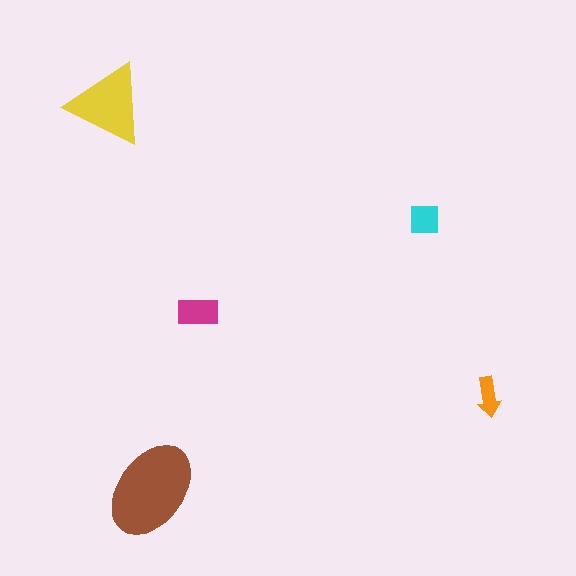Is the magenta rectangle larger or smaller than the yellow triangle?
Smaller.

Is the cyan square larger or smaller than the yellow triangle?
Smaller.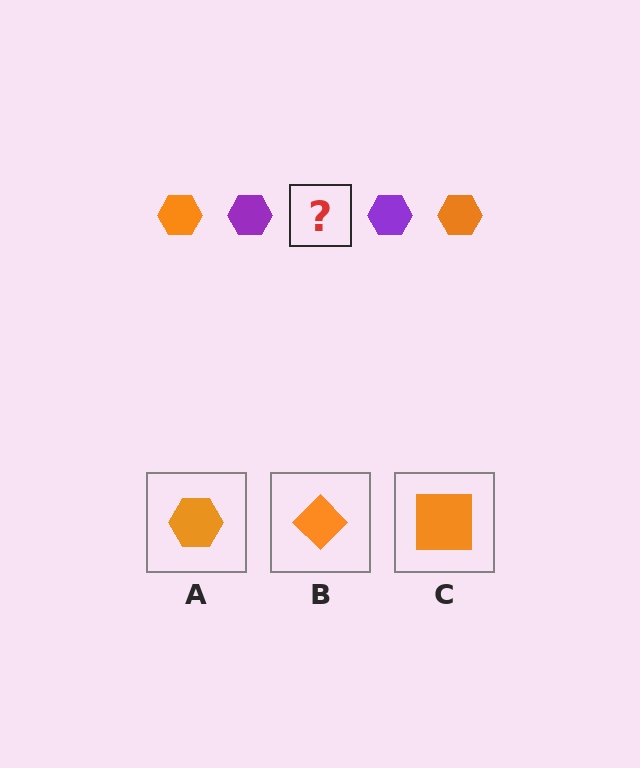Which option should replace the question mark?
Option A.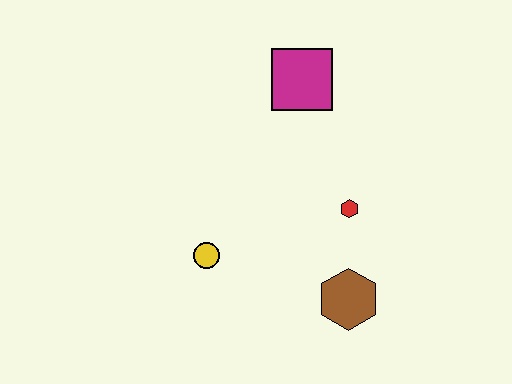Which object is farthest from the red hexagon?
The yellow circle is farthest from the red hexagon.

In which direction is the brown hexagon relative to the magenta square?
The brown hexagon is below the magenta square.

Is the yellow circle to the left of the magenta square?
Yes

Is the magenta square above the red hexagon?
Yes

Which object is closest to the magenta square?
The red hexagon is closest to the magenta square.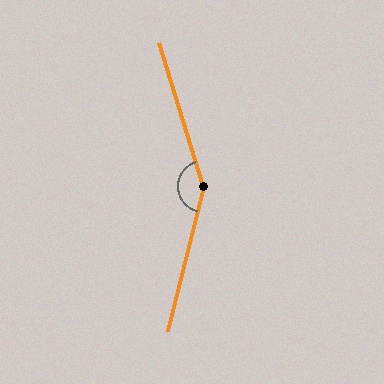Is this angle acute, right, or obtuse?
It is obtuse.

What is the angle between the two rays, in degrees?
Approximately 149 degrees.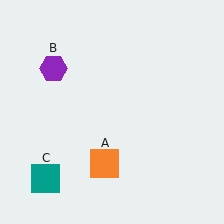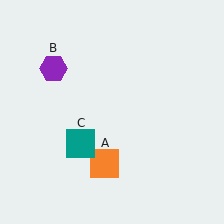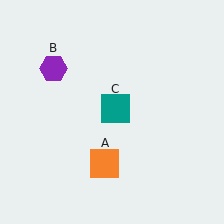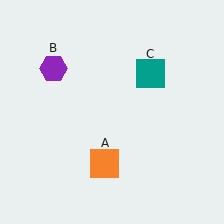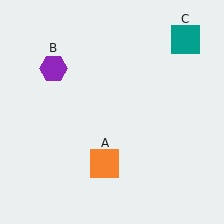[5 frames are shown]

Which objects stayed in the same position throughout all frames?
Orange square (object A) and purple hexagon (object B) remained stationary.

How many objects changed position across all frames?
1 object changed position: teal square (object C).